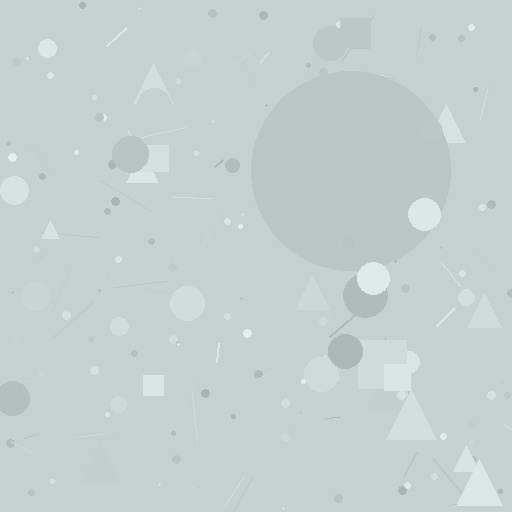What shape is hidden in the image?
A circle is hidden in the image.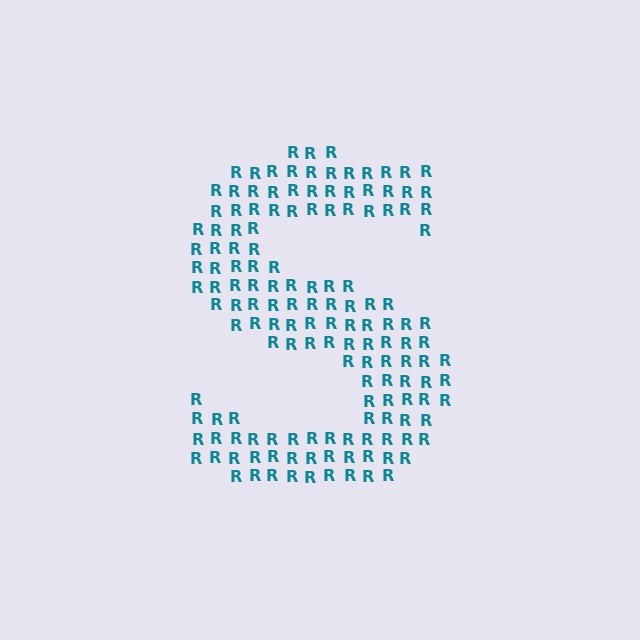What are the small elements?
The small elements are letter R's.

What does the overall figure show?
The overall figure shows the letter S.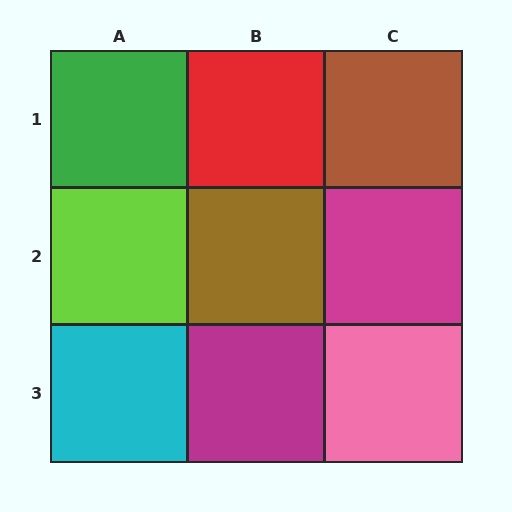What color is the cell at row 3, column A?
Cyan.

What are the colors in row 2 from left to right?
Lime, brown, magenta.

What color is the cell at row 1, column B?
Red.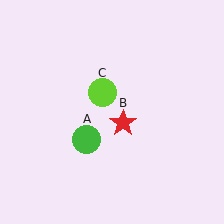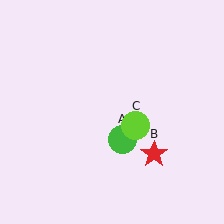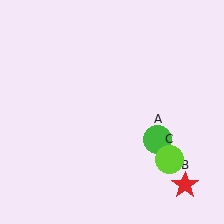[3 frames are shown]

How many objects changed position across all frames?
3 objects changed position: green circle (object A), red star (object B), lime circle (object C).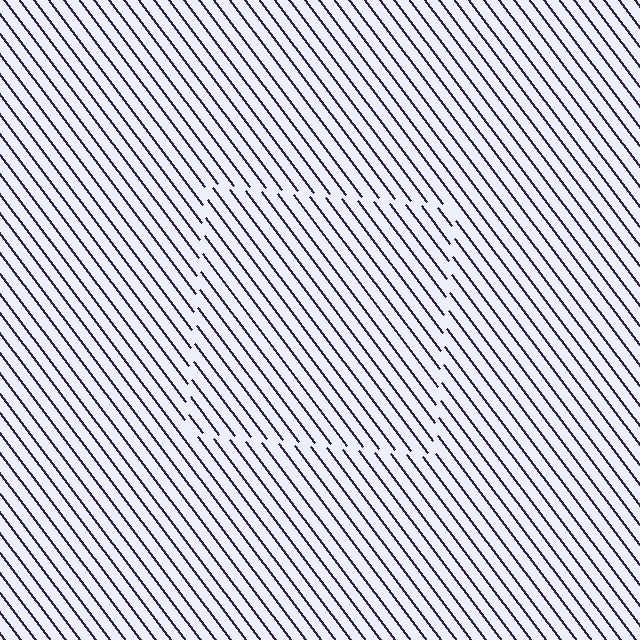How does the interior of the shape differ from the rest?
The interior of the shape contains the same grating, shifted by half a period — the contour is defined by the phase discontinuity where line-ends from the inner and outer gratings abut.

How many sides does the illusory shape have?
4 sides — the line-ends trace a square.